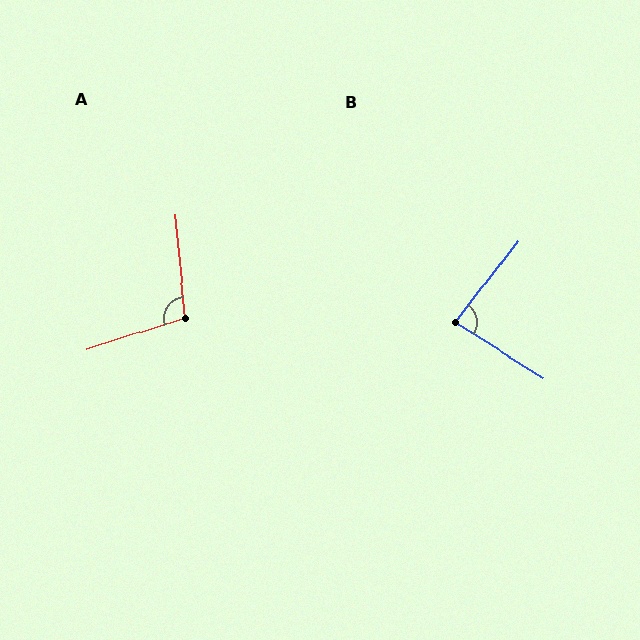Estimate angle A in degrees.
Approximately 102 degrees.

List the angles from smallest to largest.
B (84°), A (102°).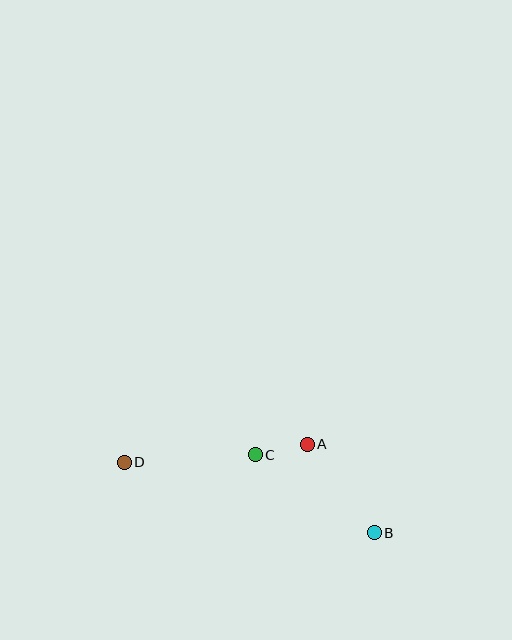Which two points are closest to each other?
Points A and C are closest to each other.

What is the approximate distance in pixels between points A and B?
The distance between A and B is approximately 111 pixels.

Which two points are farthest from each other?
Points B and D are farthest from each other.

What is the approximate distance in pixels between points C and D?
The distance between C and D is approximately 131 pixels.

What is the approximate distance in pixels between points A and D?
The distance between A and D is approximately 184 pixels.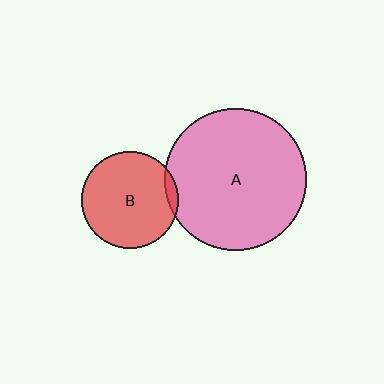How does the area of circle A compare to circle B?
Approximately 2.1 times.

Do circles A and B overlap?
Yes.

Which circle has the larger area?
Circle A (pink).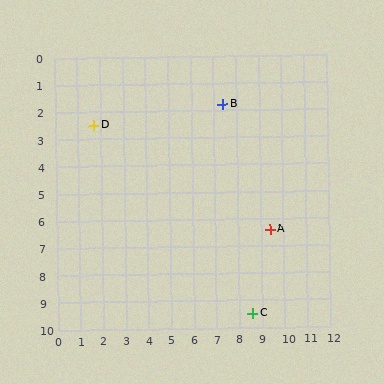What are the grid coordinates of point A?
Point A is at approximately (9.4, 6.4).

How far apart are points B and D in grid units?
Points B and D are about 5.7 grid units apart.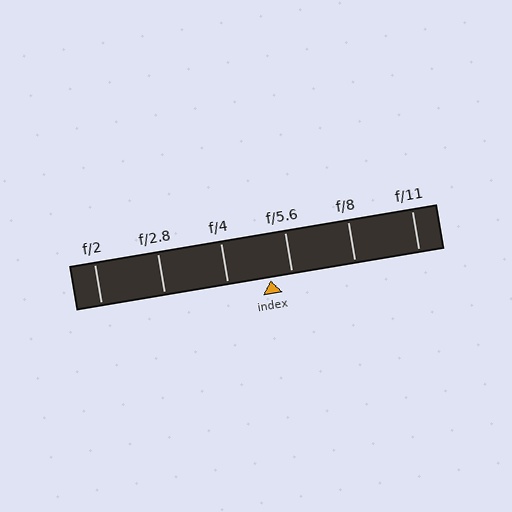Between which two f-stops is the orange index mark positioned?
The index mark is between f/4 and f/5.6.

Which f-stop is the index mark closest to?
The index mark is closest to f/5.6.